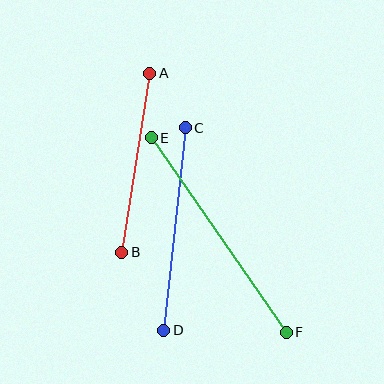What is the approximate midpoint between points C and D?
The midpoint is at approximately (174, 229) pixels.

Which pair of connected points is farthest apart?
Points E and F are farthest apart.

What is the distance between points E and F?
The distance is approximately 237 pixels.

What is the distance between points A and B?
The distance is approximately 181 pixels.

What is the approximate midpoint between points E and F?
The midpoint is at approximately (219, 235) pixels.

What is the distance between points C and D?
The distance is approximately 204 pixels.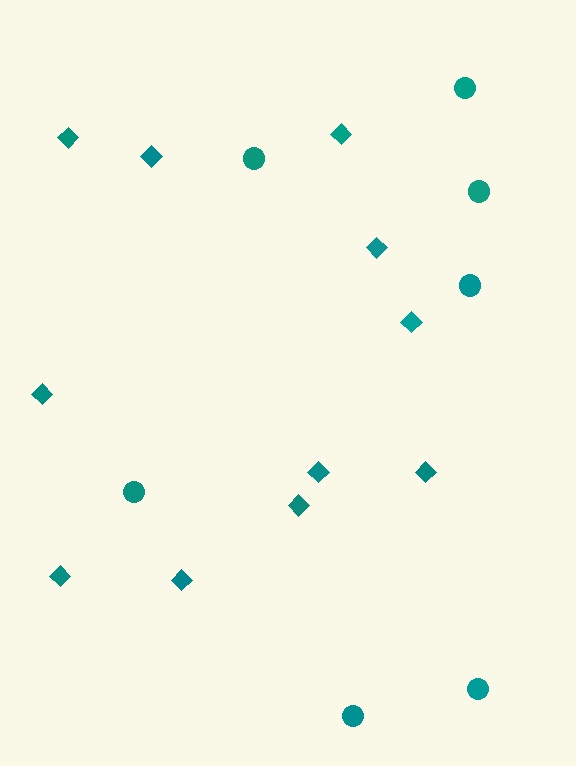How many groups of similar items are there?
There are 2 groups: one group of circles (7) and one group of diamonds (11).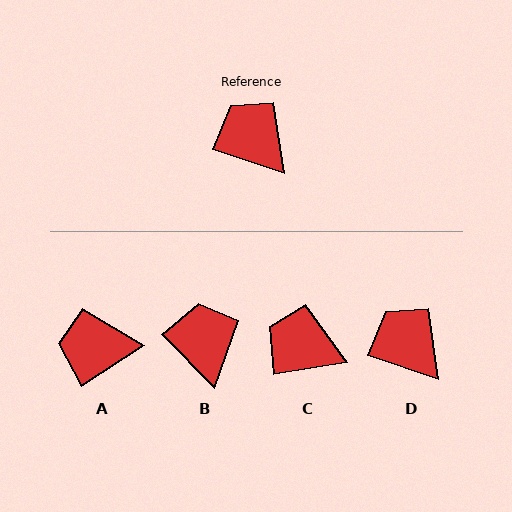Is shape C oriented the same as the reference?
No, it is off by about 27 degrees.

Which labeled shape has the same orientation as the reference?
D.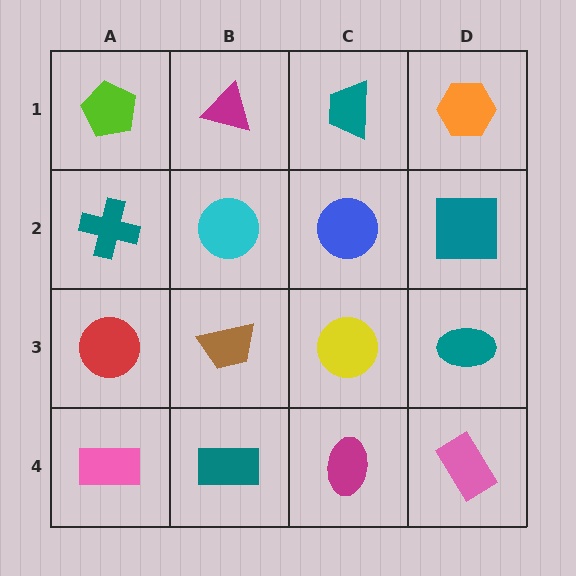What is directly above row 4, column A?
A red circle.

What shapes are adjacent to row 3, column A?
A teal cross (row 2, column A), a pink rectangle (row 4, column A), a brown trapezoid (row 3, column B).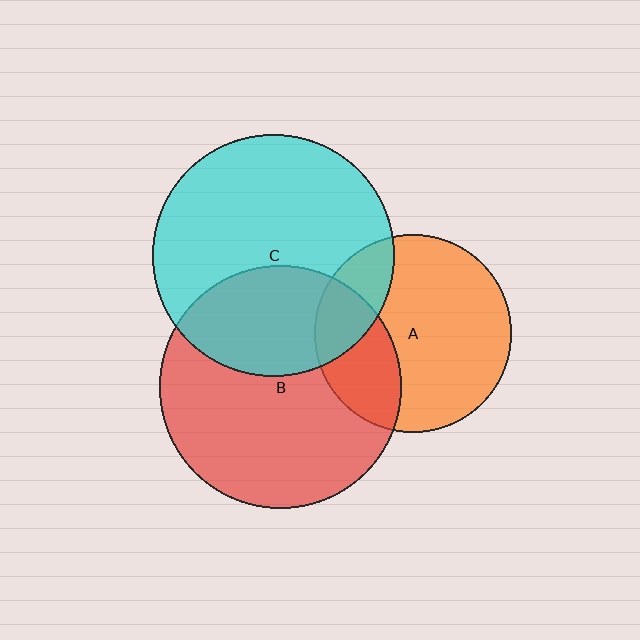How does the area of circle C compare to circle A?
Approximately 1.5 times.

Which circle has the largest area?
Circle B (red).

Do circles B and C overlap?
Yes.